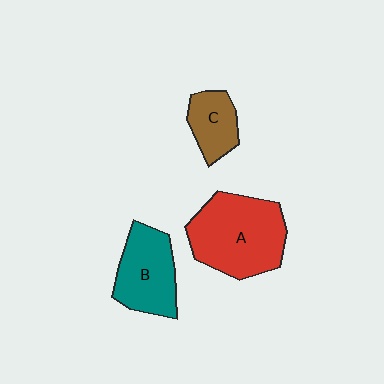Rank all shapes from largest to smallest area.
From largest to smallest: A (red), B (teal), C (brown).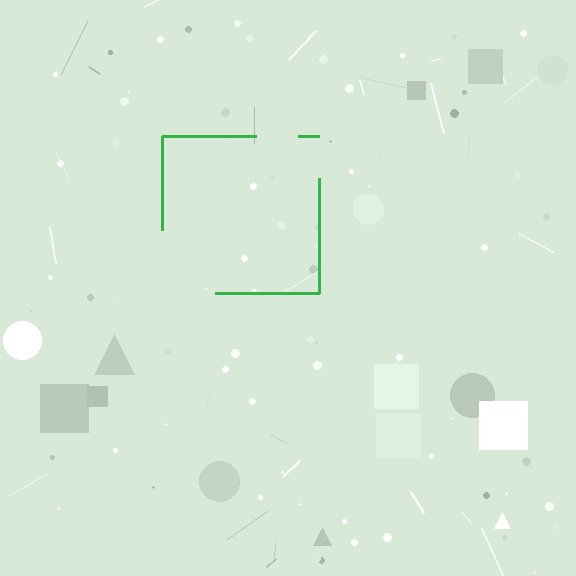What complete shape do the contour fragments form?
The contour fragments form a square.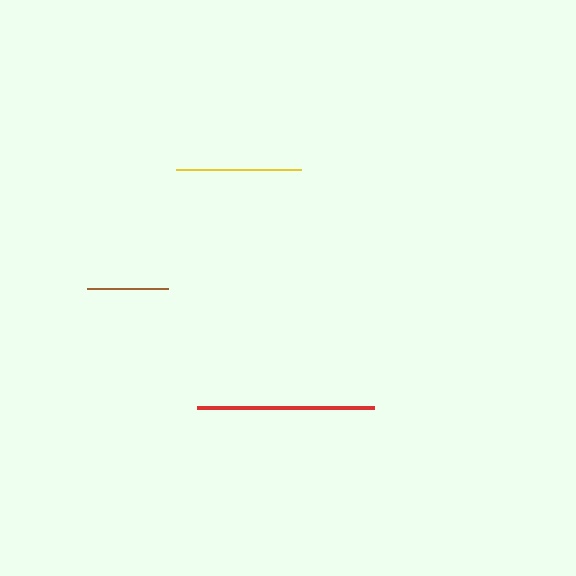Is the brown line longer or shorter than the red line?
The red line is longer than the brown line.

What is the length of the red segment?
The red segment is approximately 177 pixels long.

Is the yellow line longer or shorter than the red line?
The red line is longer than the yellow line.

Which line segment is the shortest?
The brown line is the shortest at approximately 81 pixels.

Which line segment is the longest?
The red line is the longest at approximately 177 pixels.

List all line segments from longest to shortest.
From longest to shortest: red, yellow, brown.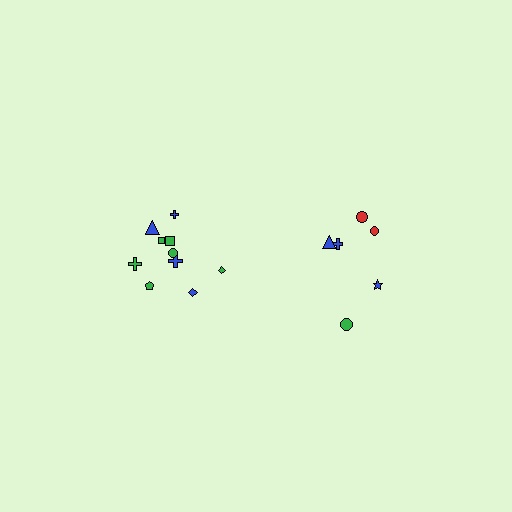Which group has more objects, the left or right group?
The left group.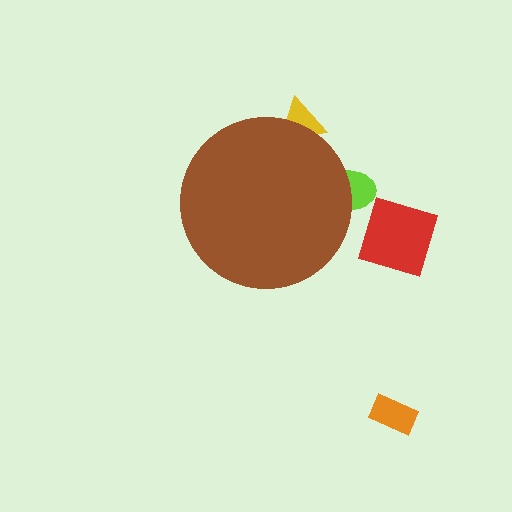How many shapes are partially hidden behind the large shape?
2 shapes are partially hidden.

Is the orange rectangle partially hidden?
No, the orange rectangle is fully visible.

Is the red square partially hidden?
No, the red square is fully visible.